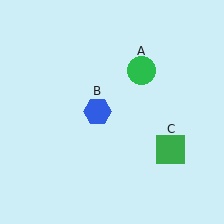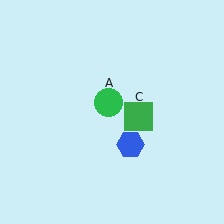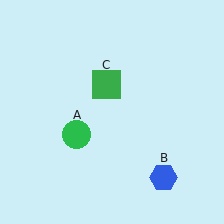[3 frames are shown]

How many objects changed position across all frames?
3 objects changed position: green circle (object A), blue hexagon (object B), green square (object C).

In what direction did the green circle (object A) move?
The green circle (object A) moved down and to the left.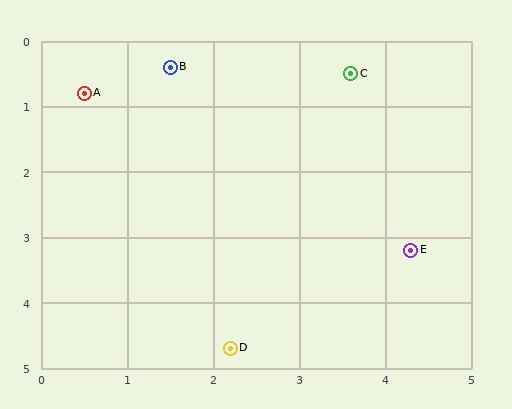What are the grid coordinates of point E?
Point E is at approximately (4.3, 3.2).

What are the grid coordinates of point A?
Point A is at approximately (0.5, 0.8).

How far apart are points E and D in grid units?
Points E and D are about 2.6 grid units apart.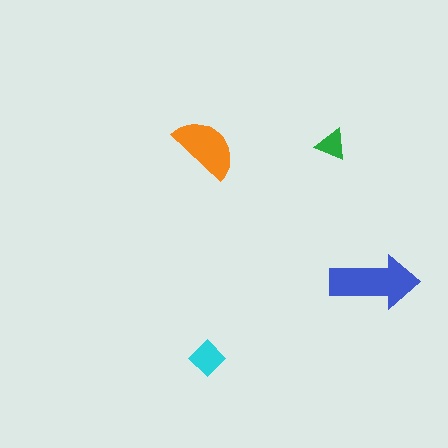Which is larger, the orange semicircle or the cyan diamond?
The orange semicircle.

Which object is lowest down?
The cyan diamond is bottommost.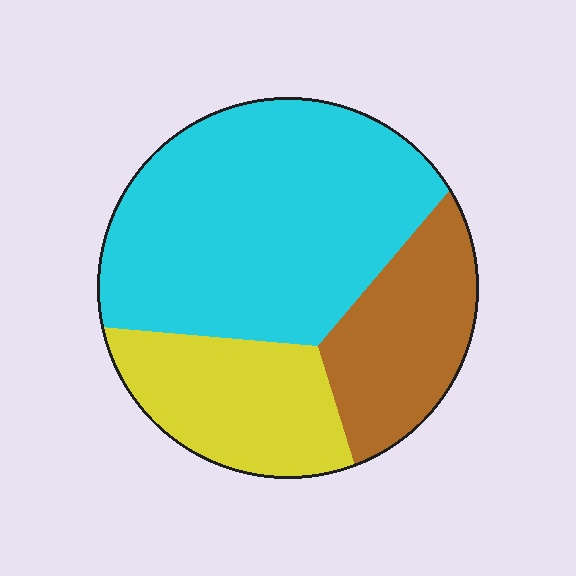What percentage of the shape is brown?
Brown takes up less than a quarter of the shape.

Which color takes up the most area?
Cyan, at roughly 55%.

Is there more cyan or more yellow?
Cyan.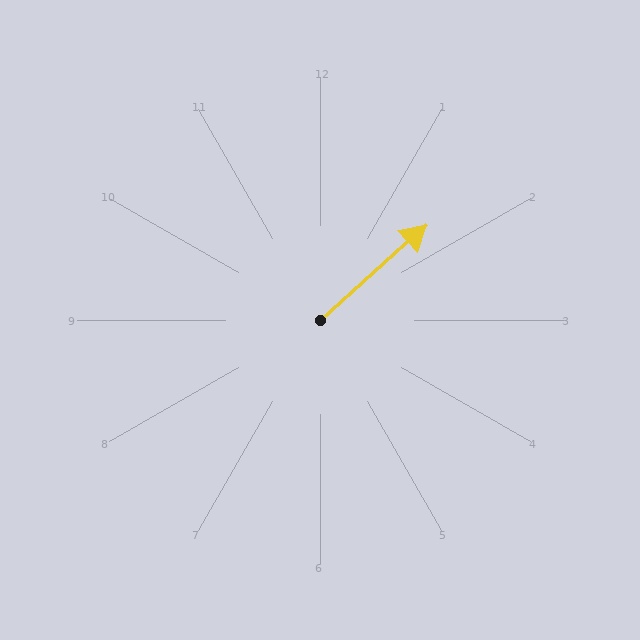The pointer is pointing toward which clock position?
Roughly 2 o'clock.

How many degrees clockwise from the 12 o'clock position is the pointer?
Approximately 48 degrees.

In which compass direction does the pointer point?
Northeast.